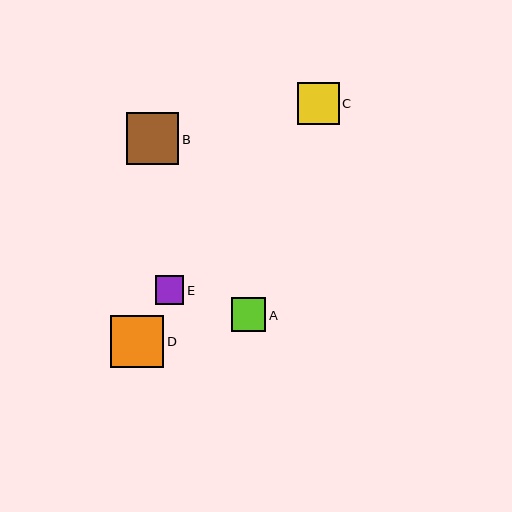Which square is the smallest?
Square E is the smallest with a size of approximately 29 pixels.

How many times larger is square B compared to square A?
Square B is approximately 1.5 times the size of square A.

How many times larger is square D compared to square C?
Square D is approximately 1.3 times the size of square C.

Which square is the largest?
Square D is the largest with a size of approximately 53 pixels.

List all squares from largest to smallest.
From largest to smallest: D, B, C, A, E.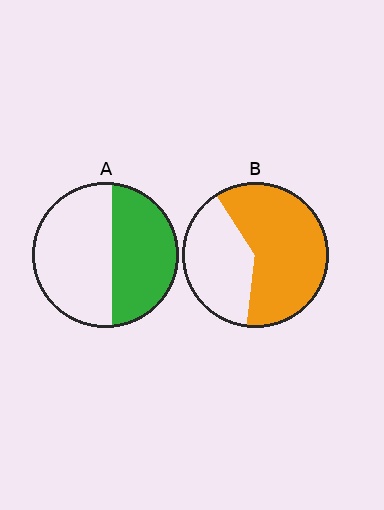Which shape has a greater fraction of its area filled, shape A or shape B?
Shape B.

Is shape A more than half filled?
No.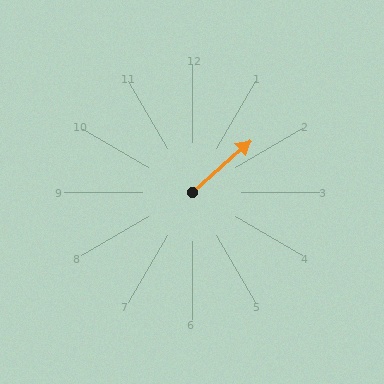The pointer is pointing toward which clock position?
Roughly 2 o'clock.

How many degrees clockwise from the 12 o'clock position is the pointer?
Approximately 48 degrees.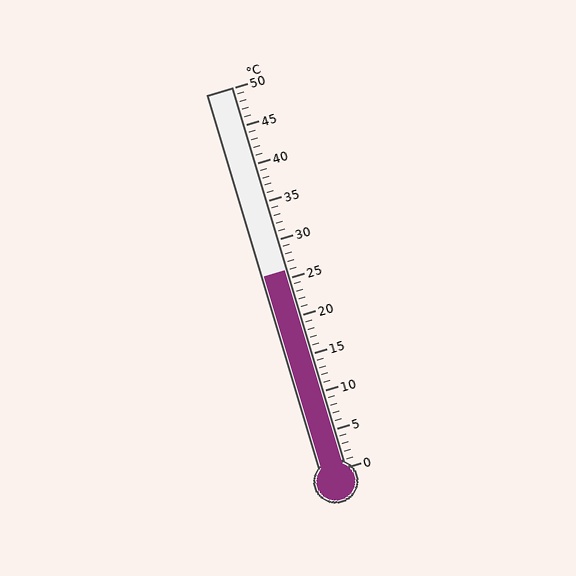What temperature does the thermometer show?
The thermometer shows approximately 26°C.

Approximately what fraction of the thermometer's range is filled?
The thermometer is filled to approximately 50% of its range.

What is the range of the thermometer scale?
The thermometer scale ranges from 0°C to 50°C.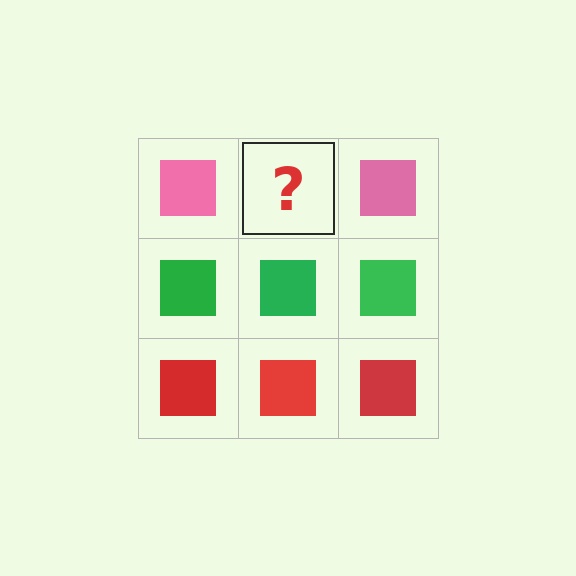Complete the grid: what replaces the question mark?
The question mark should be replaced with a pink square.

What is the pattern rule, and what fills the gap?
The rule is that each row has a consistent color. The gap should be filled with a pink square.